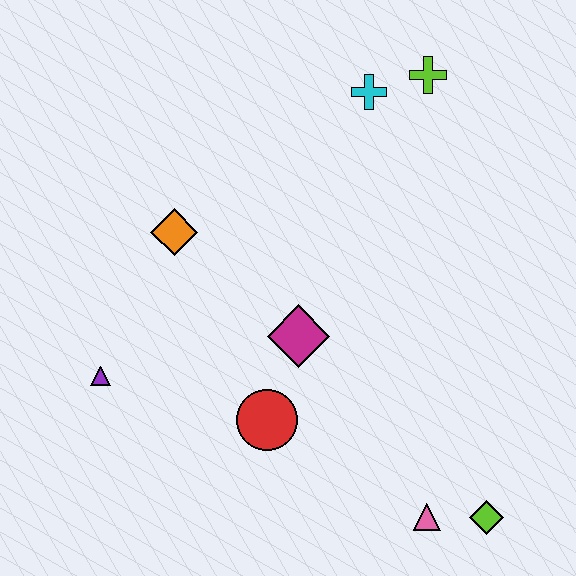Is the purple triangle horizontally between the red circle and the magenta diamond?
No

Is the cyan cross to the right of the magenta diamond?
Yes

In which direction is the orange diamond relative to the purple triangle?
The orange diamond is above the purple triangle.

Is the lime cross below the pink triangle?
No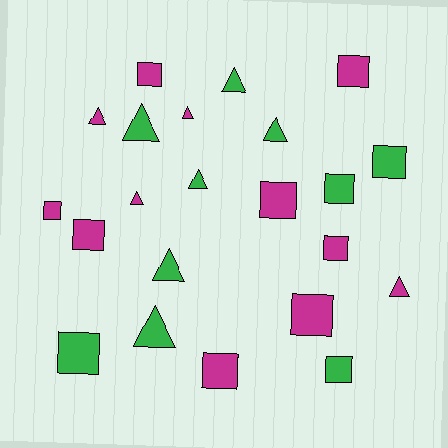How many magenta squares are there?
There are 8 magenta squares.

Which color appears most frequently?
Magenta, with 12 objects.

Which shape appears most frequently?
Square, with 12 objects.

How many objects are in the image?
There are 22 objects.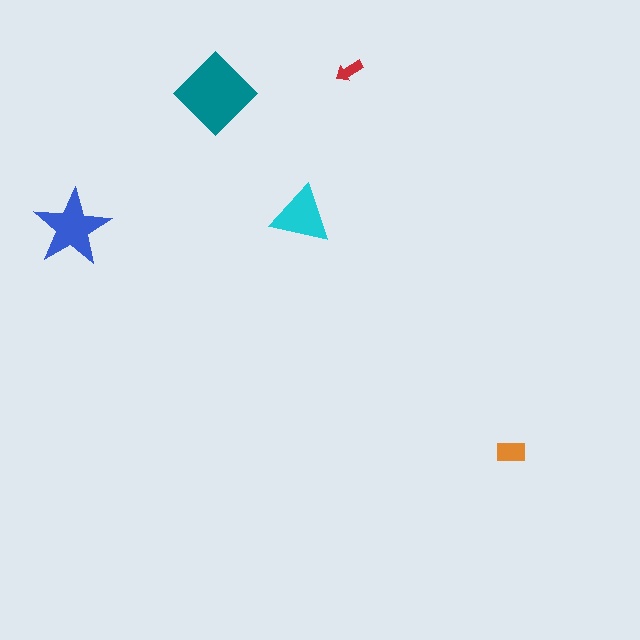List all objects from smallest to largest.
The red arrow, the orange rectangle, the cyan triangle, the blue star, the teal diamond.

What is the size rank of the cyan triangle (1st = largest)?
3rd.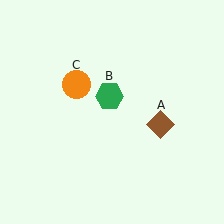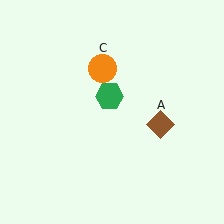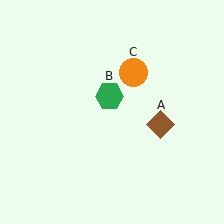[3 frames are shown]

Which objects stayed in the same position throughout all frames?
Brown diamond (object A) and green hexagon (object B) remained stationary.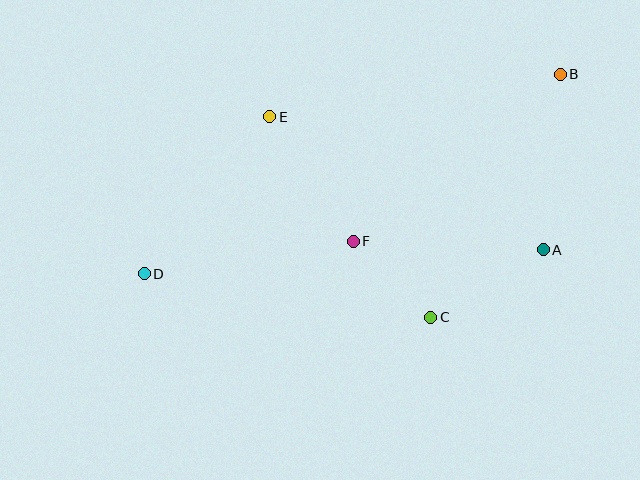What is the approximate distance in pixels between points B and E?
The distance between B and E is approximately 293 pixels.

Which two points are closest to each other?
Points C and F are closest to each other.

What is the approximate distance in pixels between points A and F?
The distance between A and F is approximately 190 pixels.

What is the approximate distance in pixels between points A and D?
The distance between A and D is approximately 400 pixels.